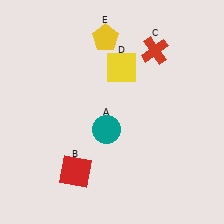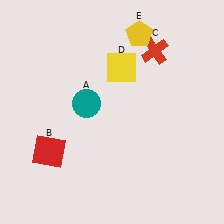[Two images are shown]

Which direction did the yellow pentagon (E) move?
The yellow pentagon (E) moved right.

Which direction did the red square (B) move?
The red square (B) moved left.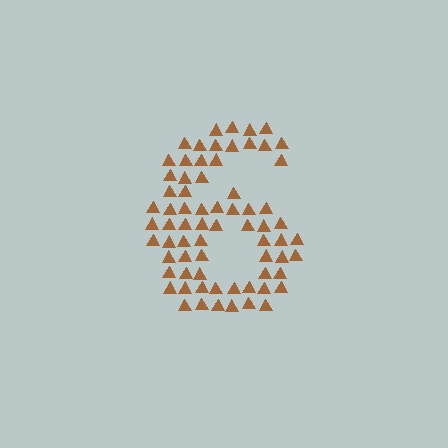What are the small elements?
The small elements are triangles.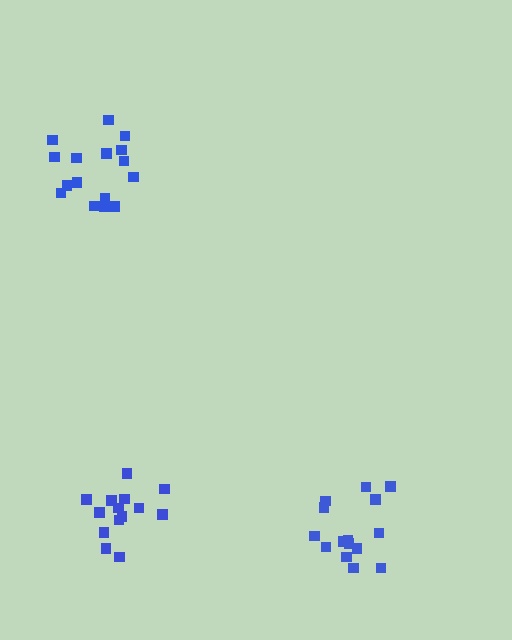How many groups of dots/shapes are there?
There are 3 groups.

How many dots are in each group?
Group 1: 16 dots, Group 2: 14 dots, Group 3: 15 dots (45 total).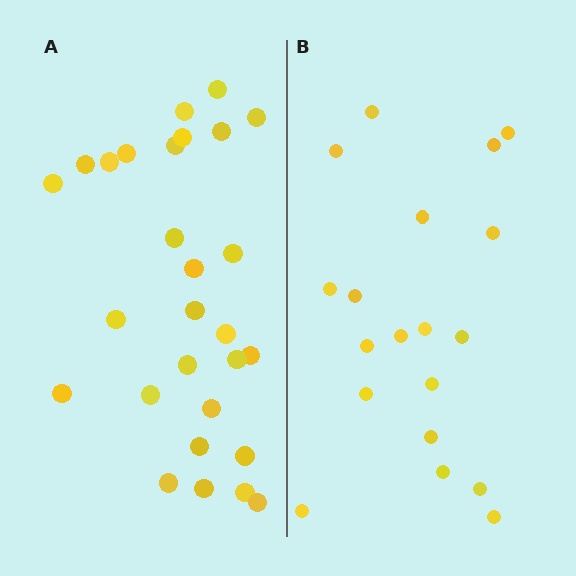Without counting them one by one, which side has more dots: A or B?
Region A (the left region) has more dots.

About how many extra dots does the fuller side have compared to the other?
Region A has roughly 8 or so more dots than region B.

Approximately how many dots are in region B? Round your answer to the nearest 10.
About 20 dots. (The exact count is 19, which rounds to 20.)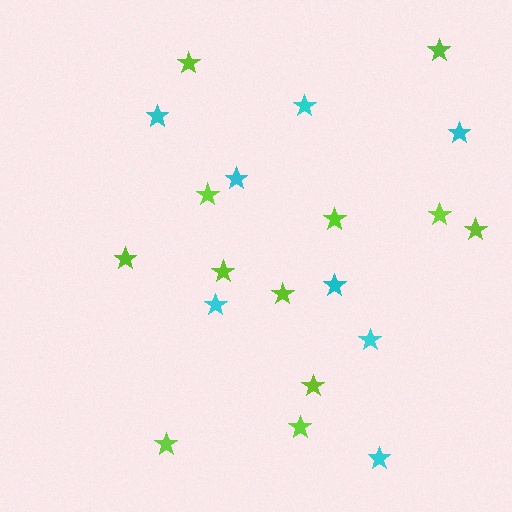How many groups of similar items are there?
There are 2 groups: one group of cyan stars (8) and one group of lime stars (12).